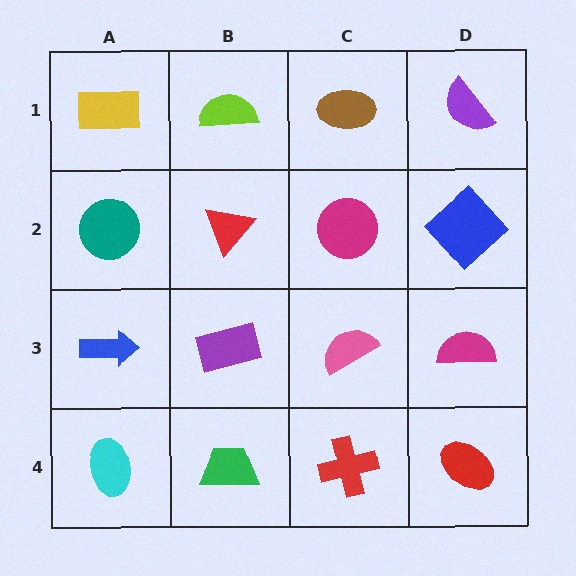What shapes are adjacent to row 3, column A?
A teal circle (row 2, column A), a cyan ellipse (row 4, column A), a purple rectangle (row 3, column B).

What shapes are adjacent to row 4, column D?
A magenta semicircle (row 3, column D), a red cross (row 4, column C).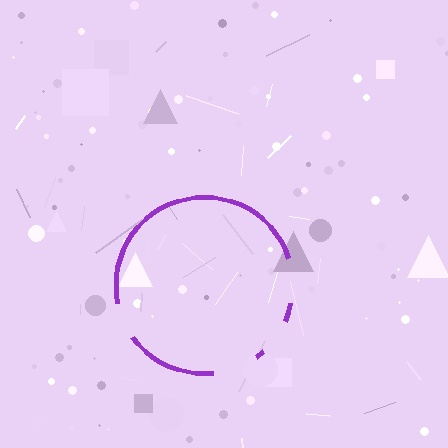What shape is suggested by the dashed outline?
The dashed outline suggests a circle.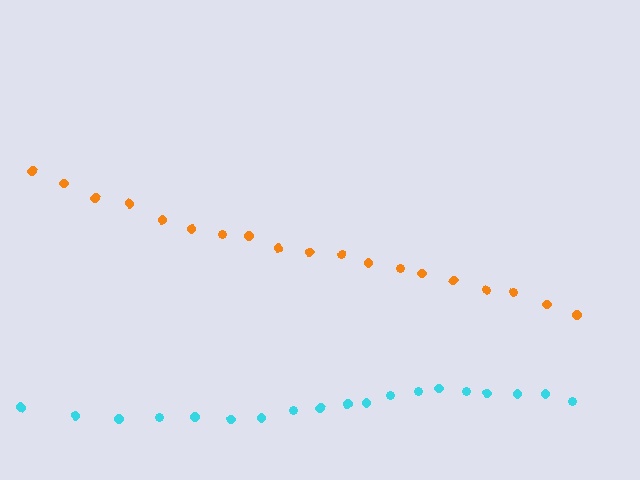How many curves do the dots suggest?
There are 2 distinct paths.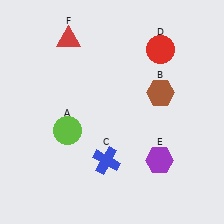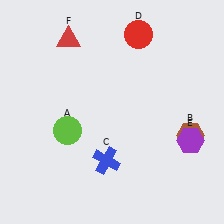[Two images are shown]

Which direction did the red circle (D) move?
The red circle (D) moved left.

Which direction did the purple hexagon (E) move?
The purple hexagon (E) moved right.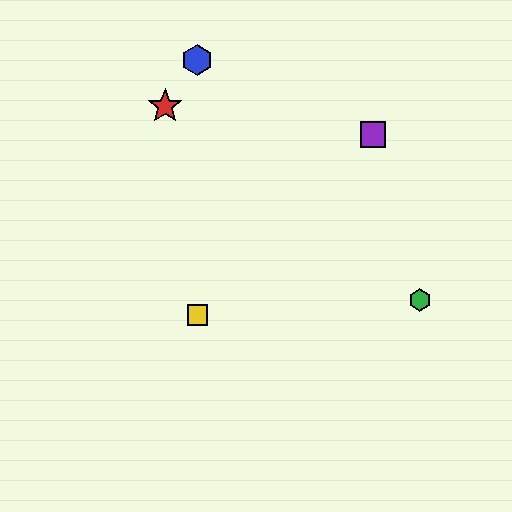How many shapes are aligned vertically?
2 shapes (the blue hexagon, the yellow square) are aligned vertically.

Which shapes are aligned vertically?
The blue hexagon, the yellow square are aligned vertically.